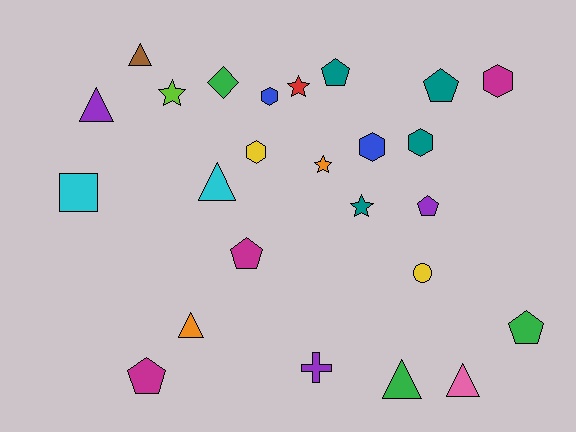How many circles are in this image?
There is 1 circle.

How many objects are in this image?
There are 25 objects.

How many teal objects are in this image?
There are 4 teal objects.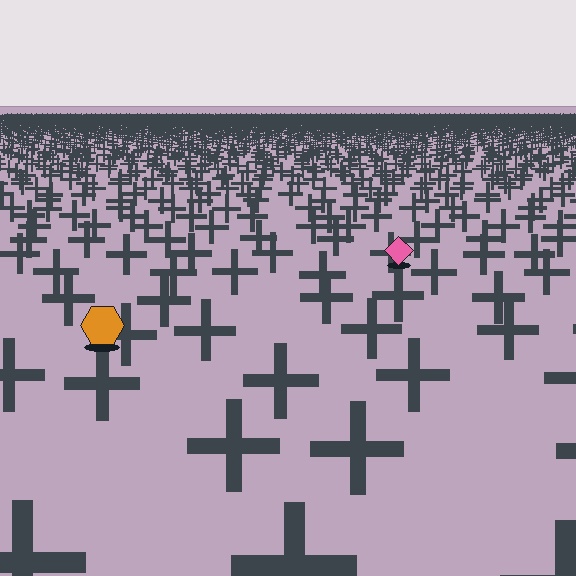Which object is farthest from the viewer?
The pink diamond is farthest from the viewer. It appears smaller and the ground texture around it is denser.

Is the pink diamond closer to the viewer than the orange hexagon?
No. The orange hexagon is closer — you can tell from the texture gradient: the ground texture is coarser near it.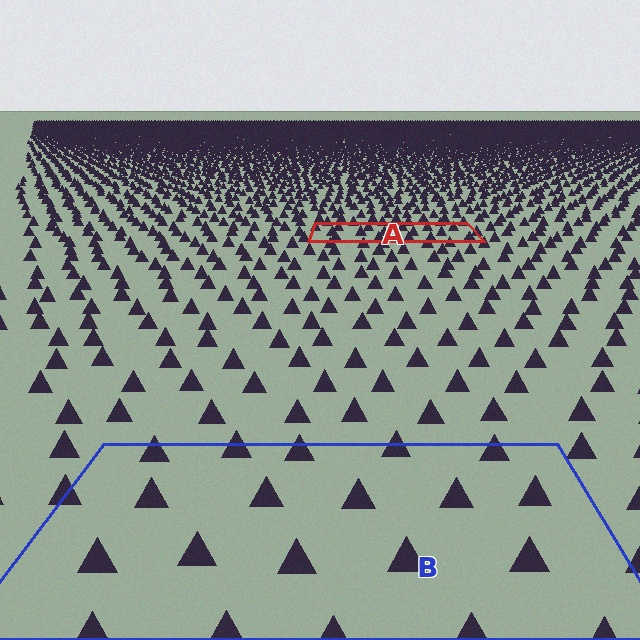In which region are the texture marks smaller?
The texture marks are smaller in region A, because it is farther away.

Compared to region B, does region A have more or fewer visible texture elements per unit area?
Region A has more texture elements per unit area — they are packed more densely because it is farther away.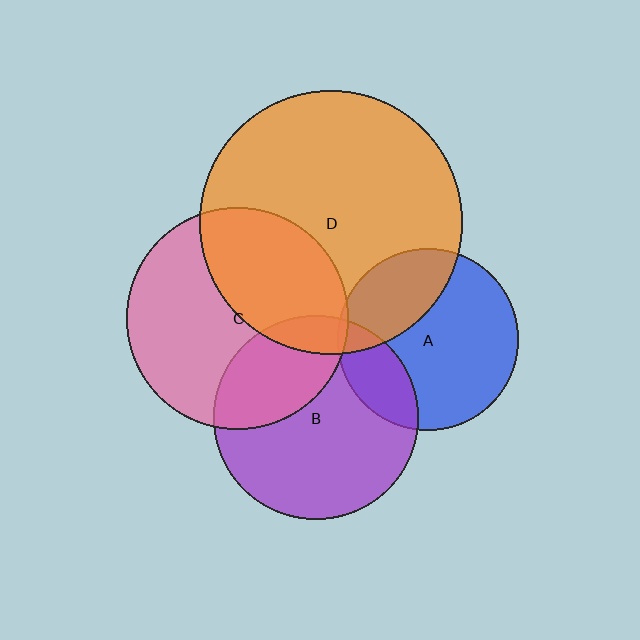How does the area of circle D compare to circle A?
Approximately 2.1 times.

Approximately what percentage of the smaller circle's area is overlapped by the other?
Approximately 30%.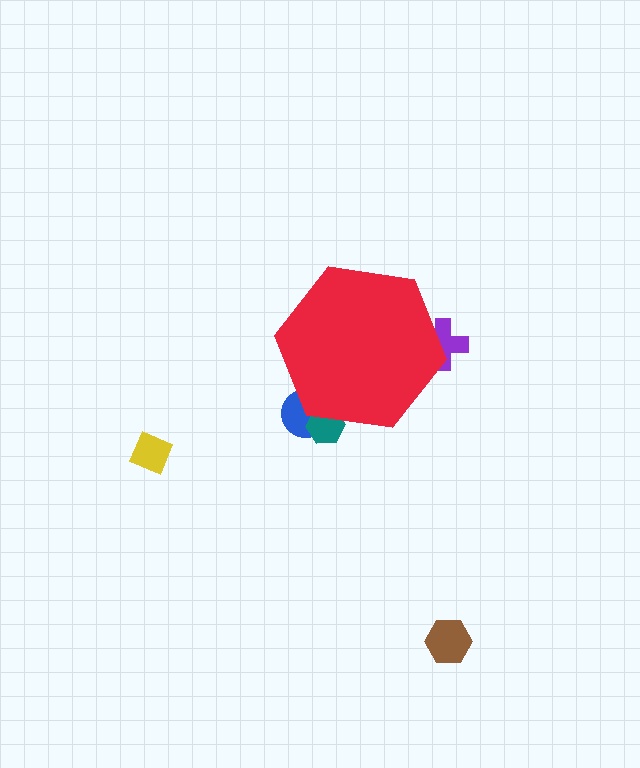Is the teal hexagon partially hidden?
Yes, the teal hexagon is partially hidden behind the red hexagon.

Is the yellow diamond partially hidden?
No, the yellow diamond is fully visible.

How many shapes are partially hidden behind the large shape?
3 shapes are partially hidden.